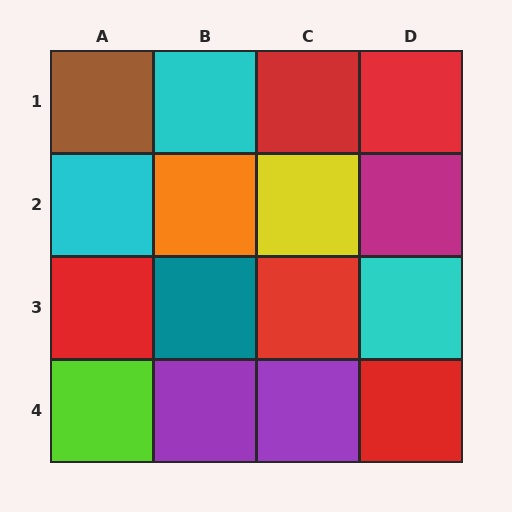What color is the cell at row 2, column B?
Orange.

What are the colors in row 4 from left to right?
Lime, purple, purple, red.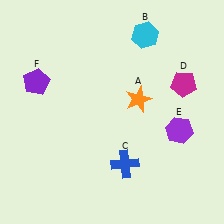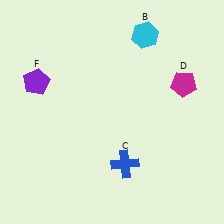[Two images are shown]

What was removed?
The orange star (A), the purple hexagon (E) were removed in Image 2.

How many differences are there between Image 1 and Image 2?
There are 2 differences between the two images.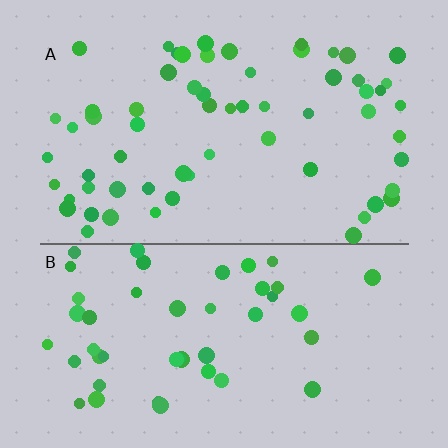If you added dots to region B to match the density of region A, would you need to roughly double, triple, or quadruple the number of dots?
Approximately double.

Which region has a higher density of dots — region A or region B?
A (the top).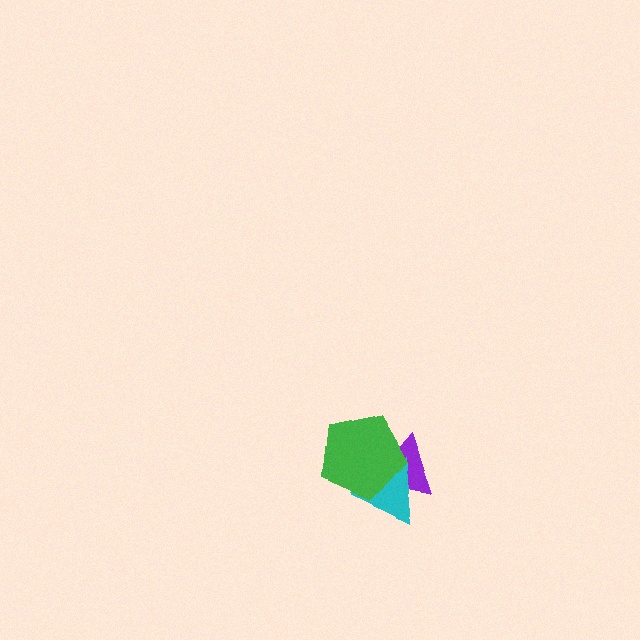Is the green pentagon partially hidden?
No, no other shape covers it.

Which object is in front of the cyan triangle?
The green pentagon is in front of the cyan triangle.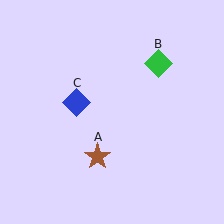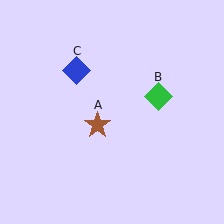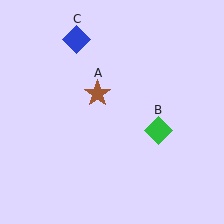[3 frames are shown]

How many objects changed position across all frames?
3 objects changed position: brown star (object A), green diamond (object B), blue diamond (object C).